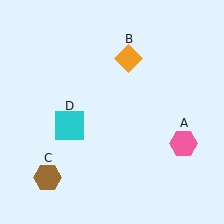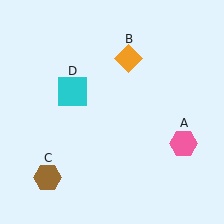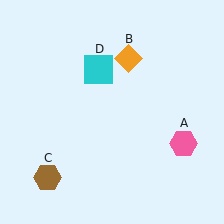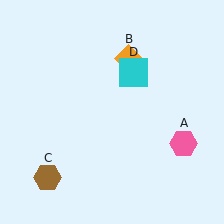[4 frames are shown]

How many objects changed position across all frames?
1 object changed position: cyan square (object D).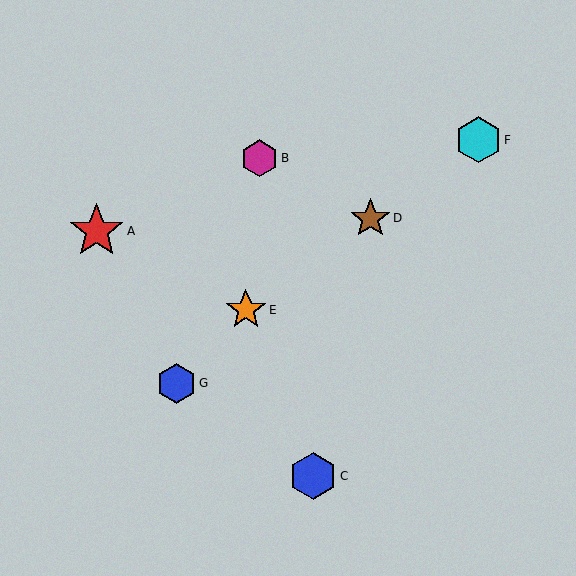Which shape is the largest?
The red star (labeled A) is the largest.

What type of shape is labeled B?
Shape B is a magenta hexagon.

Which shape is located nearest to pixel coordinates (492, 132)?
The cyan hexagon (labeled F) at (478, 140) is nearest to that location.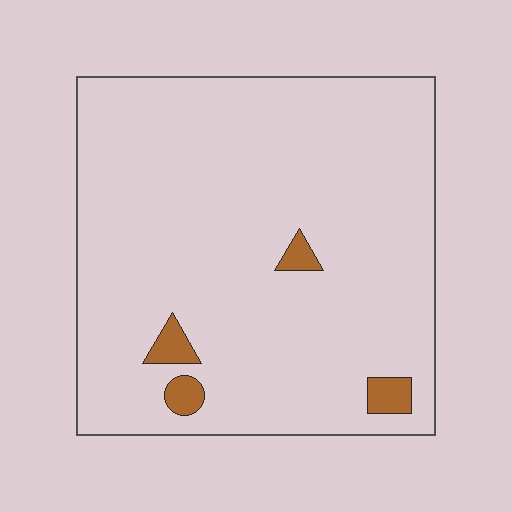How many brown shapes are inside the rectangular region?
4.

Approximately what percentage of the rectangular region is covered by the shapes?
Approximately 5%.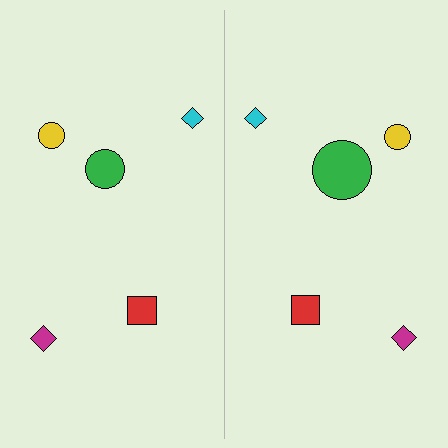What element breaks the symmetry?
The green circle on the right side has a different size than its mirror counterpart.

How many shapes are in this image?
There are 10 shapes in this image.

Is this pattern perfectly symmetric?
No, the pattern is not perfectly symmetric. The green circle on the right side has a different size than its mirror counterpart.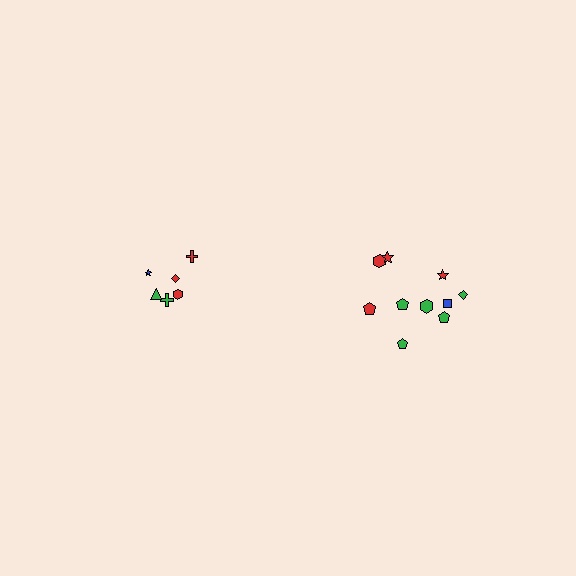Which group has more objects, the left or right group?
The right group.